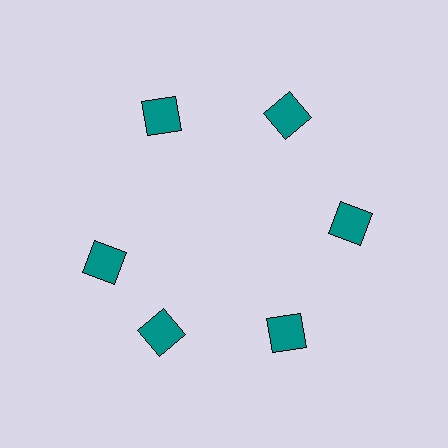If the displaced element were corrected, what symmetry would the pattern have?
It would have 6-fold rotational symmetry — the pattern would map onto itself every 60 degrees.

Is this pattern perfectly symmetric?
No. The 6 teal squares are arranged in a ring, but one element near the 9 o'clock position is rotated out of alignment along the ring, breaking the 6-fold rotational symmetry.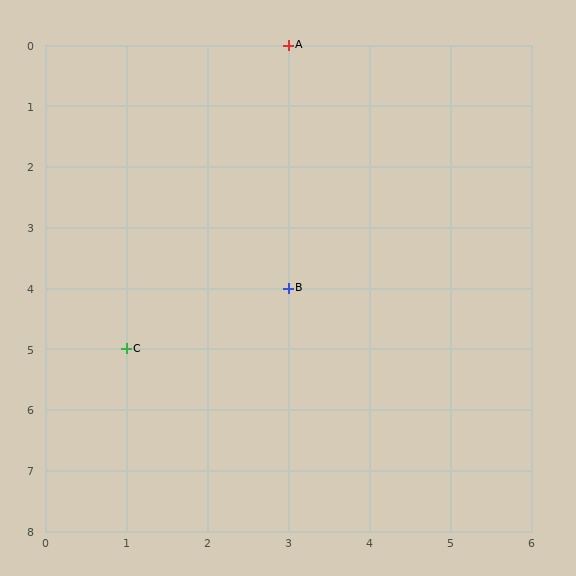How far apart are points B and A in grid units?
Points B and A are 4 rows apart.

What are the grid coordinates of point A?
Point A is at grid coordinates (3, 0).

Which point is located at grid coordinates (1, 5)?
Point C is at (1, 5).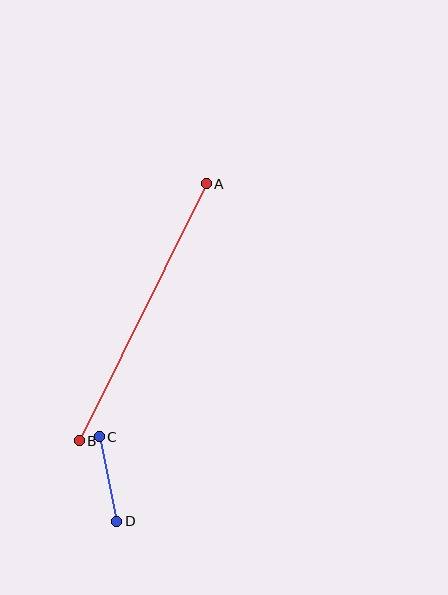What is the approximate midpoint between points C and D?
The midpoint is at approximately (108, 479) pixels.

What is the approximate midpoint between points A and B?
The midpoint is at approximately (143, 312) pixels.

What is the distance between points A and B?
The distance is approximately 287 pixels.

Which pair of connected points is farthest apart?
Points A and B are farthest apart.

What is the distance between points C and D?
The distance is approximately 86 pixels.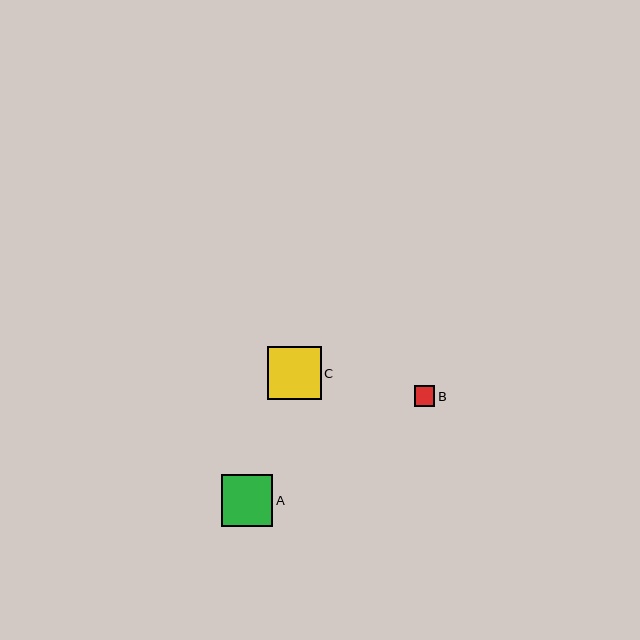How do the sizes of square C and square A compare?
Square C and square A are approximately the same size.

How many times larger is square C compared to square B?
Square C is approximately 2.6 times the size of square B.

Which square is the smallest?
Square B is the smallest with a size of approximately 21 pixels.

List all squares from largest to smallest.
From largest to smallest: C, A, B.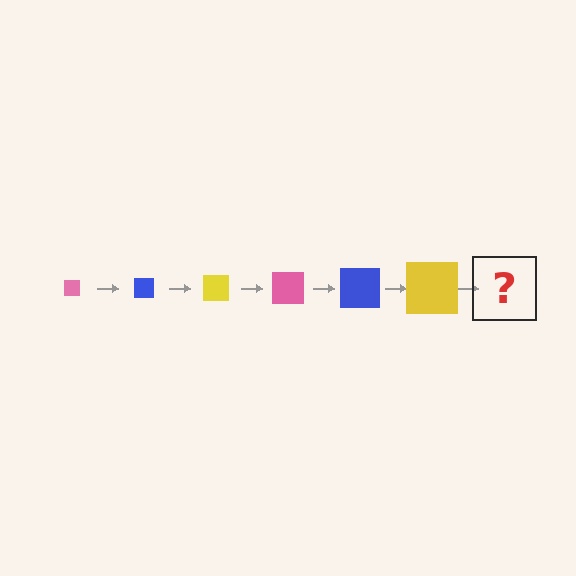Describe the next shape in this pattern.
It should be a pink square, larger than the previous one.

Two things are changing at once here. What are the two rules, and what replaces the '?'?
The two rules are that the square grows larger each step and the color cycles through pink, blue, and yellow. The '?' should be a pink square, larger than the previous one.